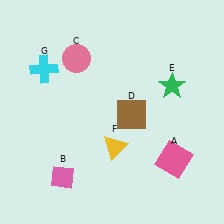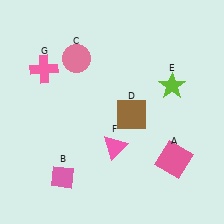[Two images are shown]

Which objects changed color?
E changed from green to lime. F changed from yellow to pink. G changed from cyan to pink.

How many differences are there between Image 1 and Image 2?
There are 3 differences between the two images.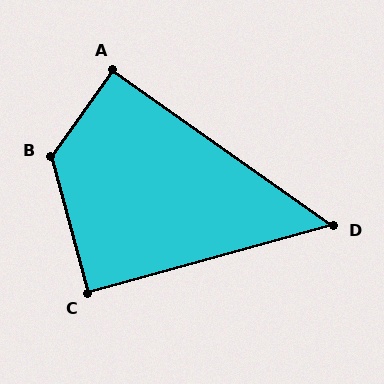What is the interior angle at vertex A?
Approximately 90 degrees (approximately right).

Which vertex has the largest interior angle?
B, at approximately 129 degrees.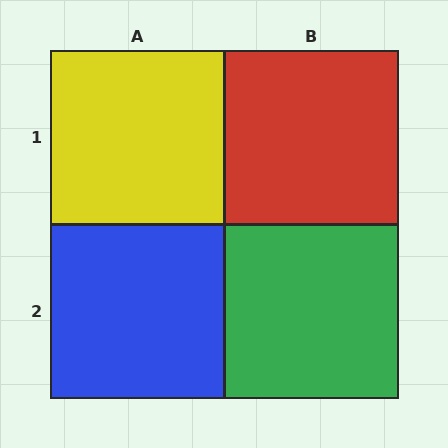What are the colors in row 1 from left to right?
Yellow, red.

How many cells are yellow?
1 cell is yellow.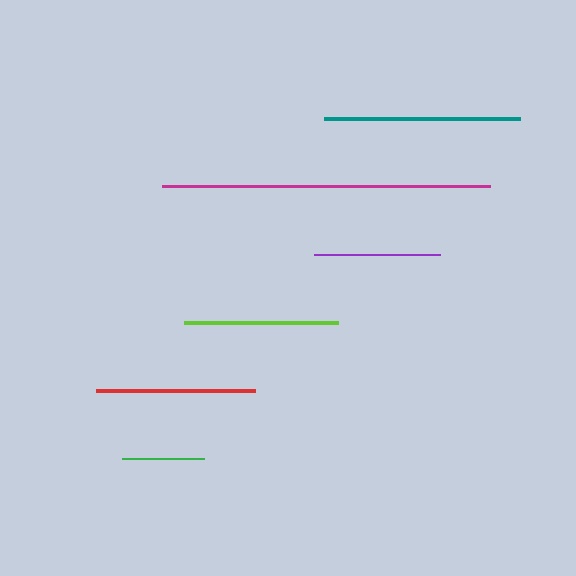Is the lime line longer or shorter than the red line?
The red line is longer than the lime line.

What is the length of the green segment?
The green segment is approximately 83 pixels long.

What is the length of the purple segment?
The purple segment is approximately 126 pixels long.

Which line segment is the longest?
The magenta line is the longest at approximately 329 pixels.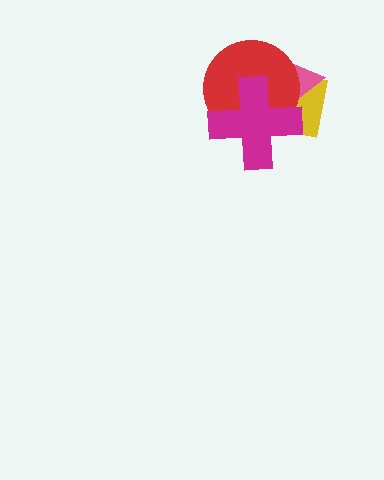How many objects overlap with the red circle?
3 objects overlap with the red circle.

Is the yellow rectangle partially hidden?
Yes, it is partially covered by another shape.